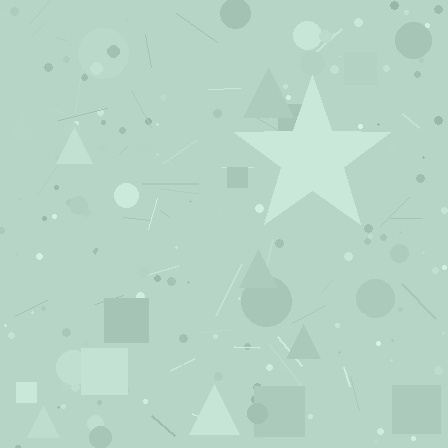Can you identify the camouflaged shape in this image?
The camouflaged shape is a star.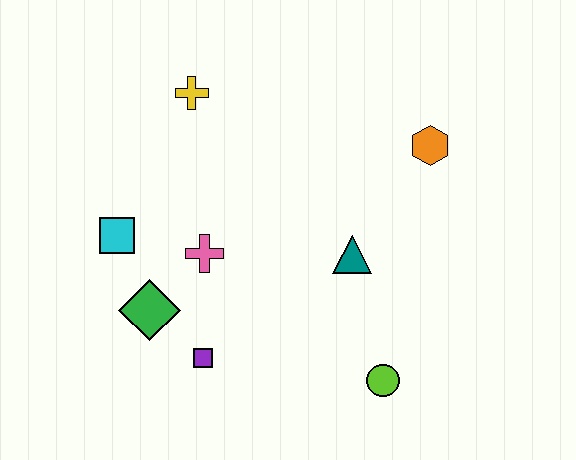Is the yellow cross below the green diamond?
No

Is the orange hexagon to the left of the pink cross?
No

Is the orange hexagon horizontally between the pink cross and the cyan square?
No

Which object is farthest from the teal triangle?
The cyan square is farthest from the teal triangle.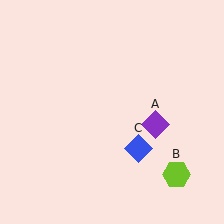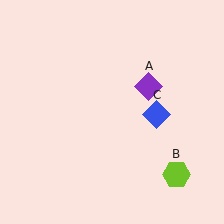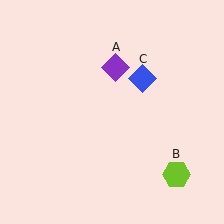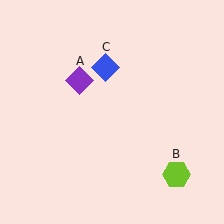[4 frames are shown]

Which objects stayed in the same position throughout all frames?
Lime hexagon (object B) remained stationary.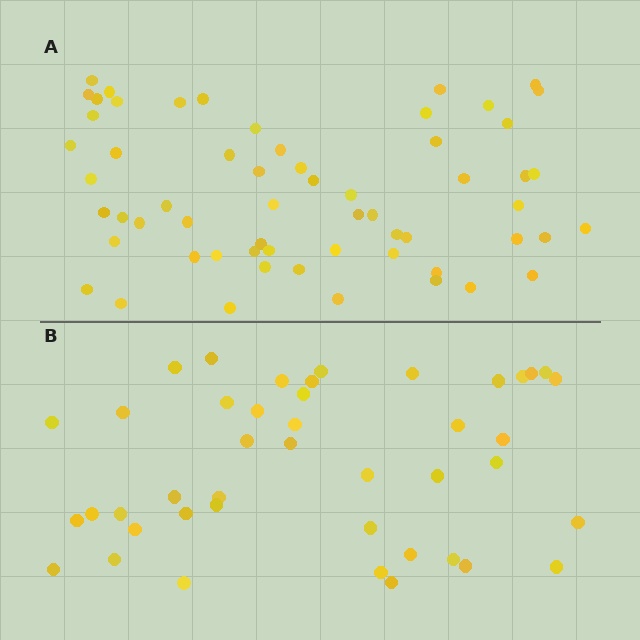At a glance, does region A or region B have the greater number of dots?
Region A (the top region) has more dots.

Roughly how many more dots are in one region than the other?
Region A has approximately 15 more dots than region B.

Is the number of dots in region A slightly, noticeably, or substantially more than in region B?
Region A has noticeably more, but not dramatically so. The ratio is roughly 1.4 to 1.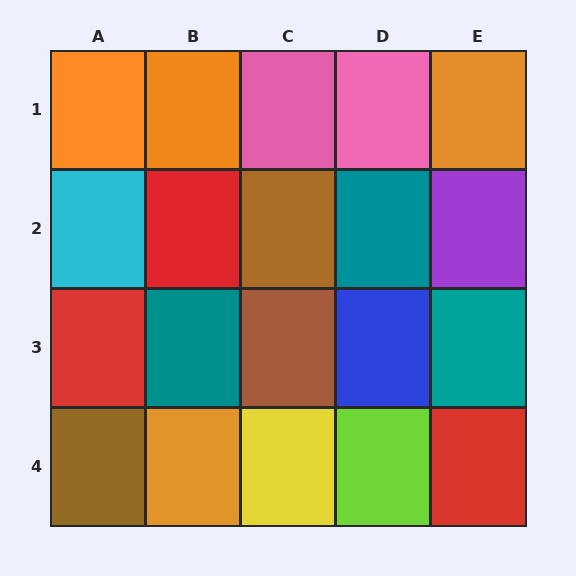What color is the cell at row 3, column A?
Red.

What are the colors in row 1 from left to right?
Orange, orange, pink, pink, orange.